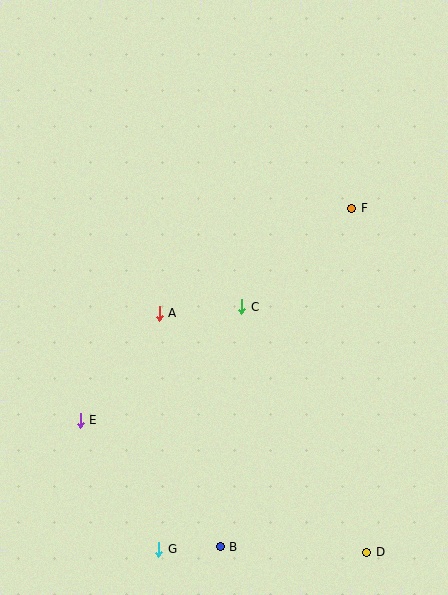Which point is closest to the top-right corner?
Point F is closest to the top-right corner.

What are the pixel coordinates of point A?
Point A is at (159, 313).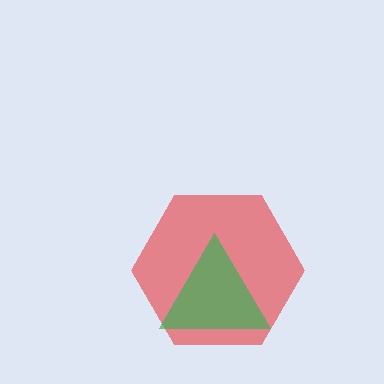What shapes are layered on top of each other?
The layered shapes are: a red hexagon, a green triangle.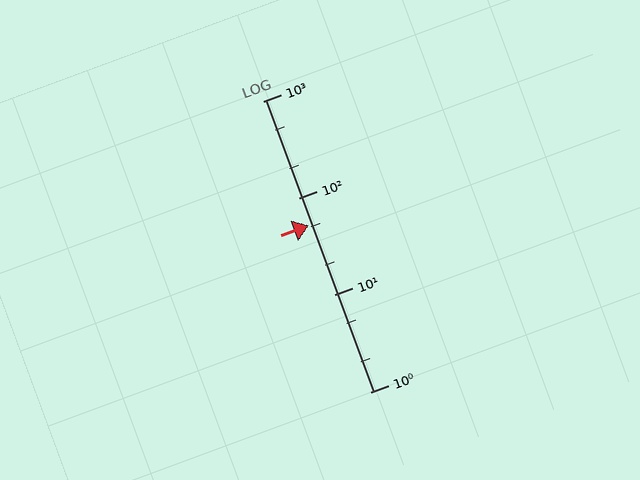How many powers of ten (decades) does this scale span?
The scale spans 3 decades, from 1 to 1000.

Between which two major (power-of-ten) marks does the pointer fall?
The pointer is between 10 and 100.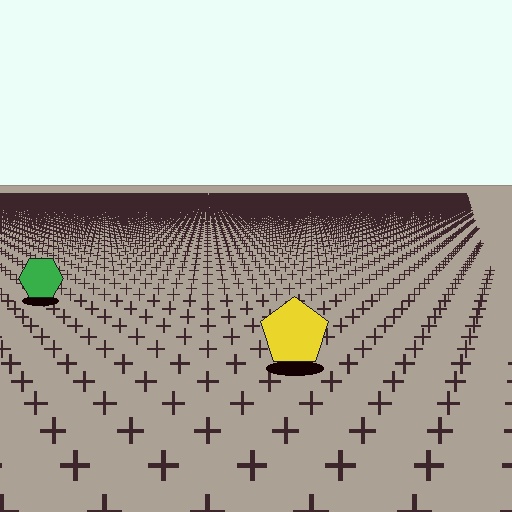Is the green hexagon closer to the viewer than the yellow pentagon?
No. The yellow pentagon is closer — you can tell from the texture gradient: the ground texture is coarser near it.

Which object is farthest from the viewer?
The green hexagon is farthest from the viewer. It appears smaller and the ground texture around it is denser.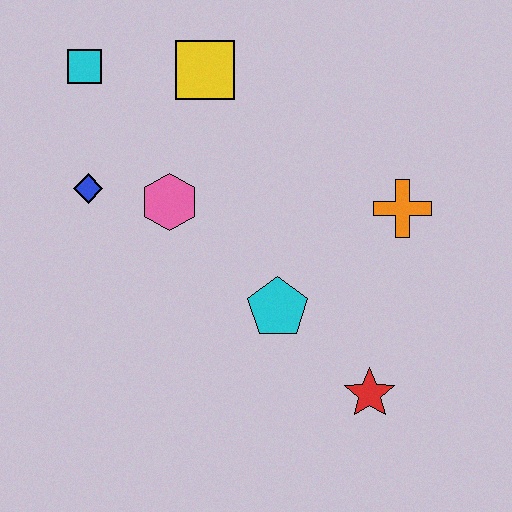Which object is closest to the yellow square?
The cyan square is closest to the yellow square.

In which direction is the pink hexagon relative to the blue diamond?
The pink hexagon is to the right of the blue diamond.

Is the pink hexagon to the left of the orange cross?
Yes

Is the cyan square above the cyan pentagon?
Yes